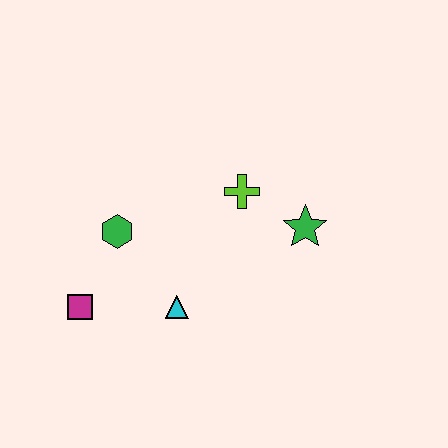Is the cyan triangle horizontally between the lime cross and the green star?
No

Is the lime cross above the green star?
Yes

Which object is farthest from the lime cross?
The magenta square is farthest from the lime cross.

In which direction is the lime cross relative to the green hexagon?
The lime cross is to the right of the green hexagon.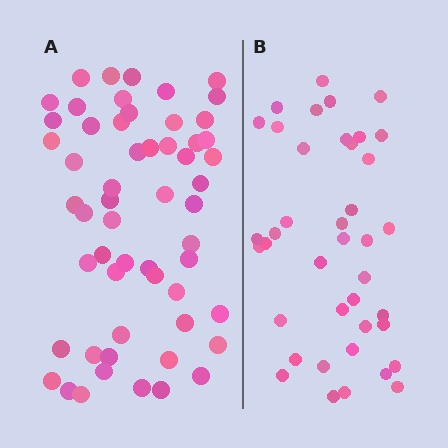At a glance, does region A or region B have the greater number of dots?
Region A (the left region) has more dots.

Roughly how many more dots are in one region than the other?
Region A has approximately 15 more dots than region B.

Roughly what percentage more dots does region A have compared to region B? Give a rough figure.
About 40% more.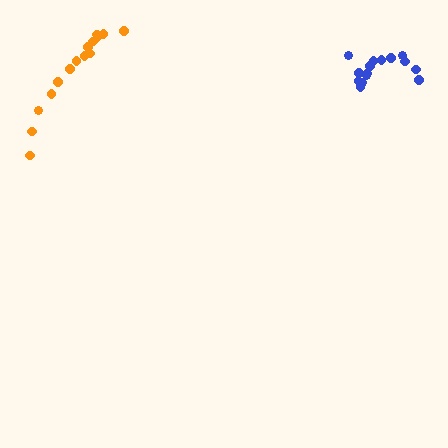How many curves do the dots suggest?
There are 2 distinct paths.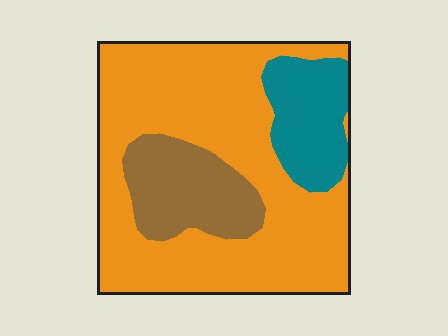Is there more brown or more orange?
Orange.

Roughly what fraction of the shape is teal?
Teal covers roughly 15% of the shape.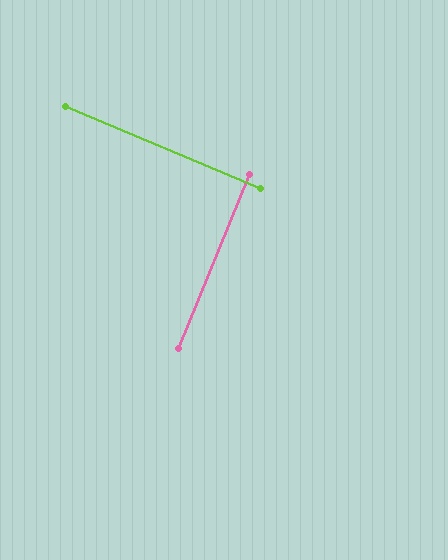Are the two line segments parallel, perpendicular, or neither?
Perpendicular — they meet at approximately 90°.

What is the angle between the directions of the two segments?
Approximately 90 degrees.